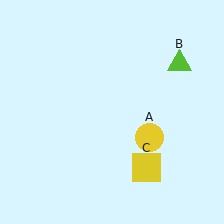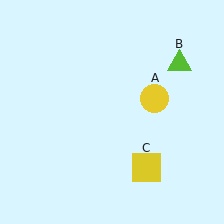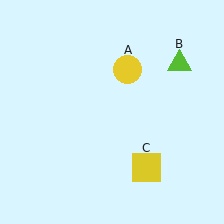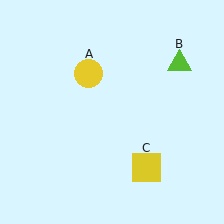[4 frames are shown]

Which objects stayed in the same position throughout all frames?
Lime triangle (object B) and yellow square (object C) remained stationary.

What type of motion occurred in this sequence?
The yellow circle (object A) rotated counterclockwise around the center of the scene.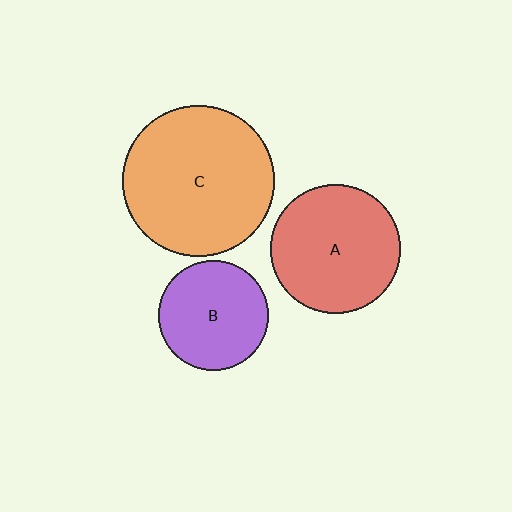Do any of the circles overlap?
No, none of the circles overlap.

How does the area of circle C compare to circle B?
Approximately 1.9 times.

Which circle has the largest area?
Circle C (orange).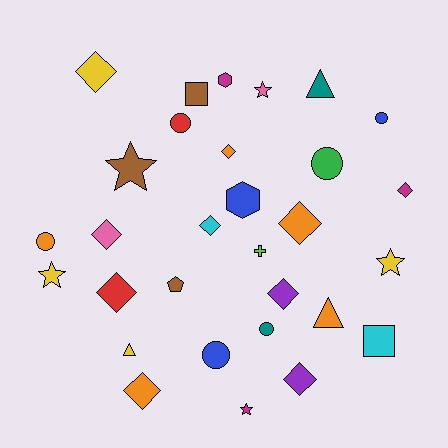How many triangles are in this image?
There are 3 triangles.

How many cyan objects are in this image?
There are 2 cyan objects.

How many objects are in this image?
There are 30 objects.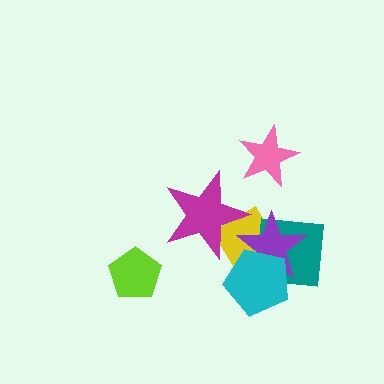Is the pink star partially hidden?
No, no other shape covers it.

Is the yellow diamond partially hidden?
Yes, it is partially covered by another shape.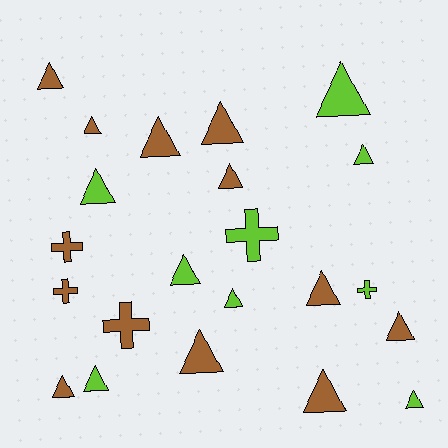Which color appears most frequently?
Brown, with 13 objects.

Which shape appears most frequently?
Triangle, with 17 objects.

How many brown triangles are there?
There are 10 brown triangles.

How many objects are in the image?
There are 22 objects.